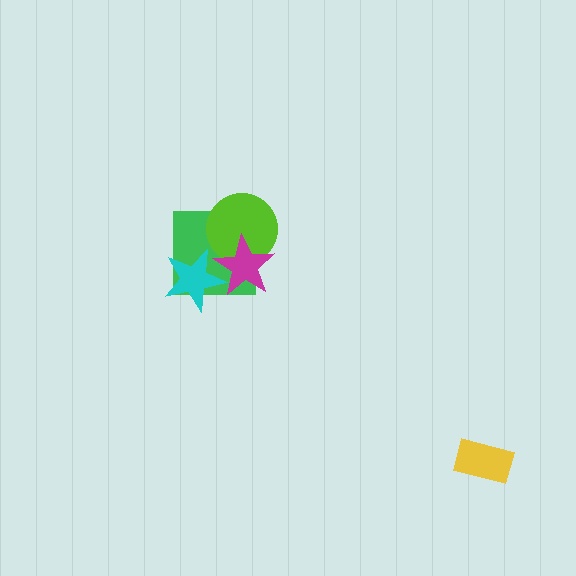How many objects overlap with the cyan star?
2 objects overlap with the cyan star.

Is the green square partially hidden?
Yes, it is partially covered by another shape.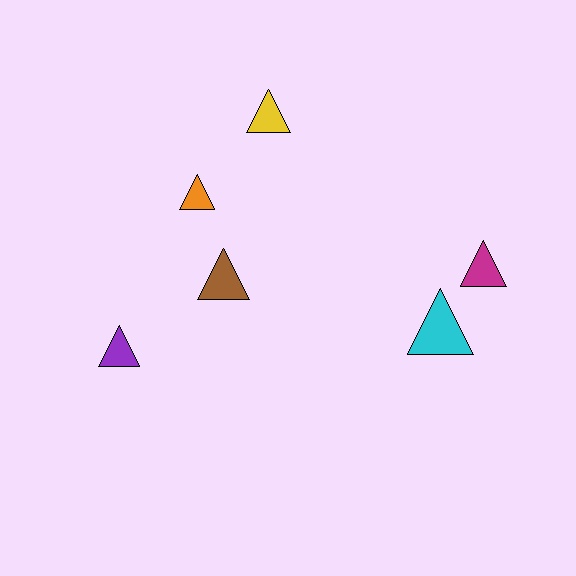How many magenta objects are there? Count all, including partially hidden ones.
There is 1 magenta object.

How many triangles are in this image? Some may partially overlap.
There are 6 triangles.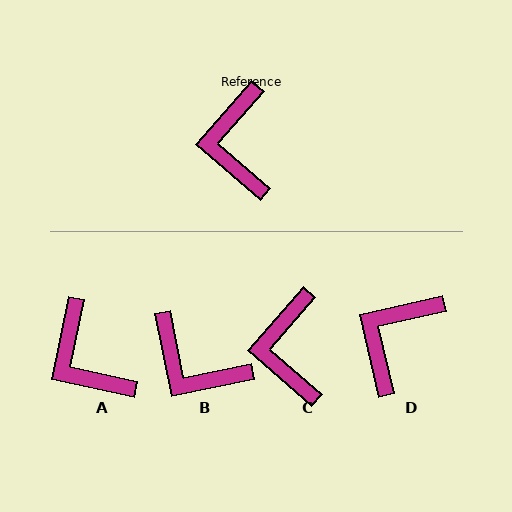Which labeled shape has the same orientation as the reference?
C.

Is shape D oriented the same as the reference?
No, it is off by about 36 degrees.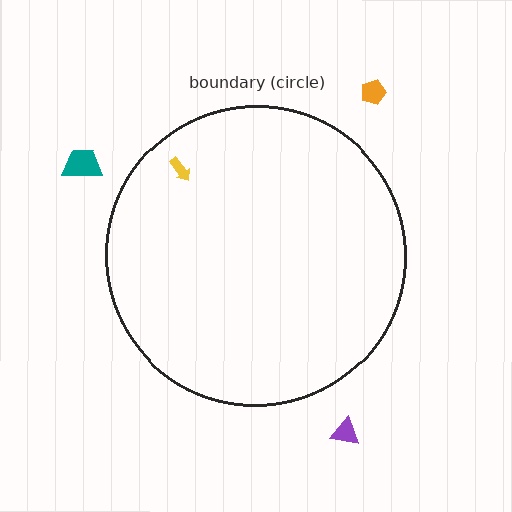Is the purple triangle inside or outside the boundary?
Outside.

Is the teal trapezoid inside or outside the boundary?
Outside.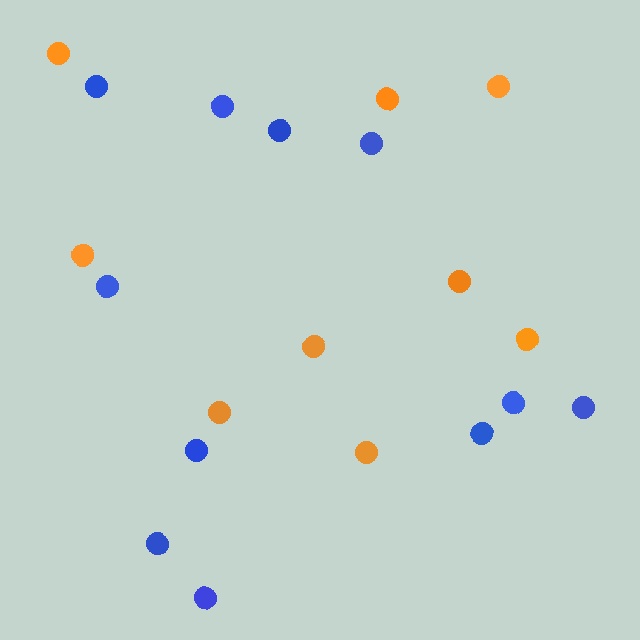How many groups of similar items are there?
There are 2 groups: one group of blue circles (11) and one group of orange circles (9).